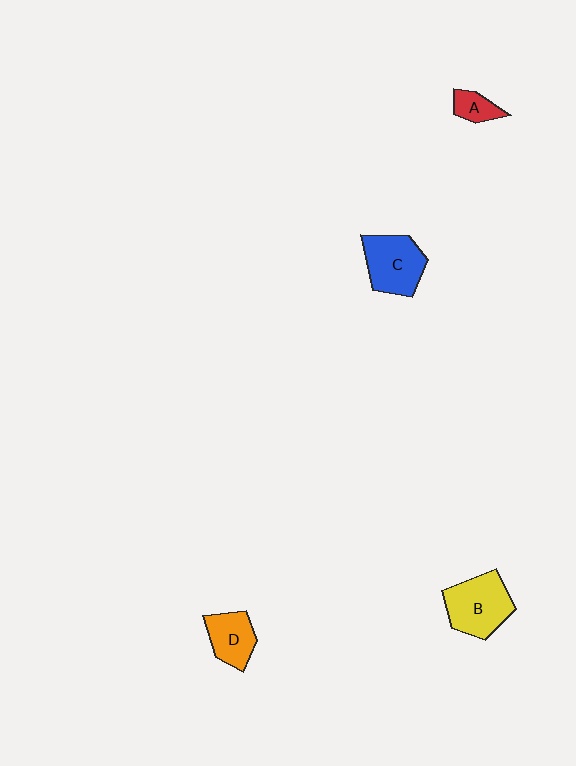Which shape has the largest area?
Shape B (yellow).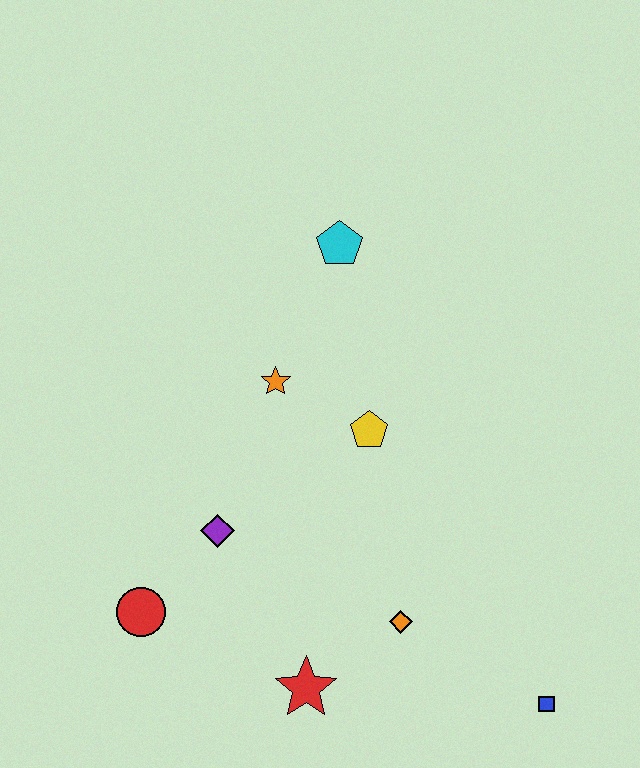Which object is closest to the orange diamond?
The red star is closest to the orange diamond.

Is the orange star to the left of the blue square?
Yes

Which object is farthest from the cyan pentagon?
The blue square is farthest from the cyan pentagon.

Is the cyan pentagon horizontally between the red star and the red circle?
No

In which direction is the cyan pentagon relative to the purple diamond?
The cyan pentagon is above the purple diamond.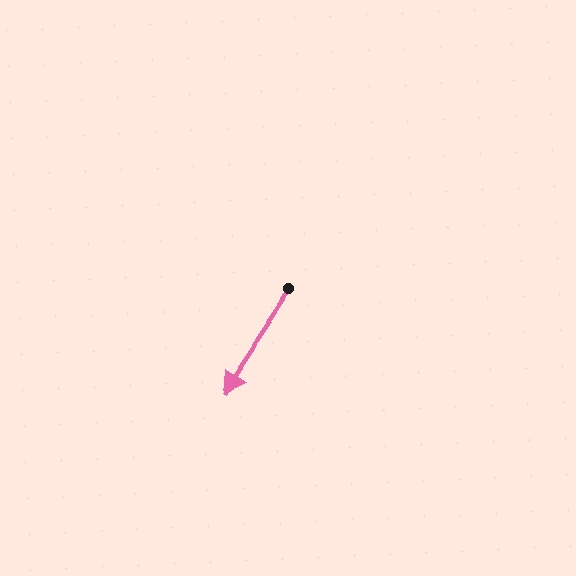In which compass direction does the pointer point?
Southwest.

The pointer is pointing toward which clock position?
Roughly 7 o'clock.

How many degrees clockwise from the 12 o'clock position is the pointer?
Approximately 213 degrees.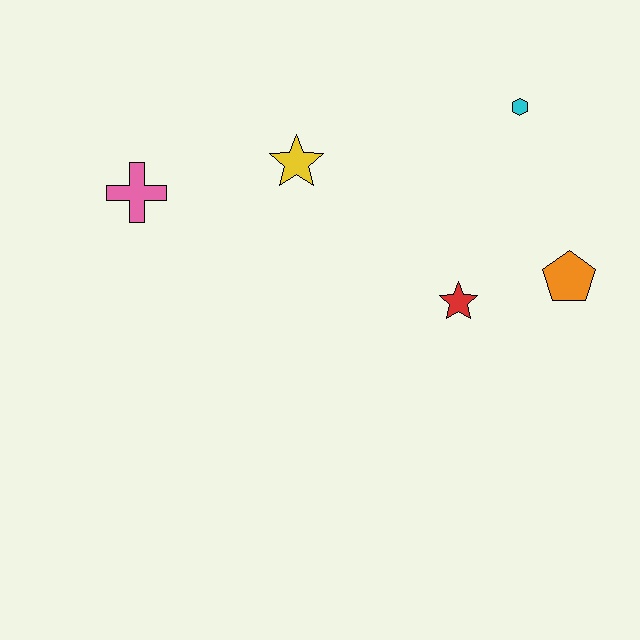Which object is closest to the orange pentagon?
The red star is closest to the orange pentagon.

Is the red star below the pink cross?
Yes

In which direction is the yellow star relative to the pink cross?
The yellow star is to the right of the pink cross.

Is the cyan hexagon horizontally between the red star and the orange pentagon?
Yes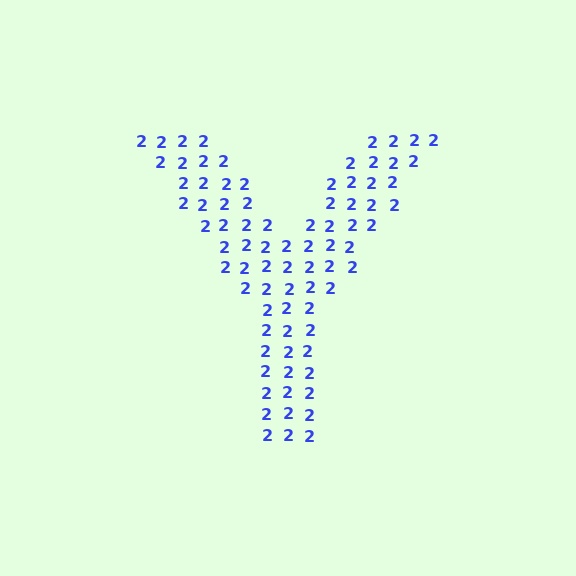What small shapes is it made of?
It is made of small digit 2's.